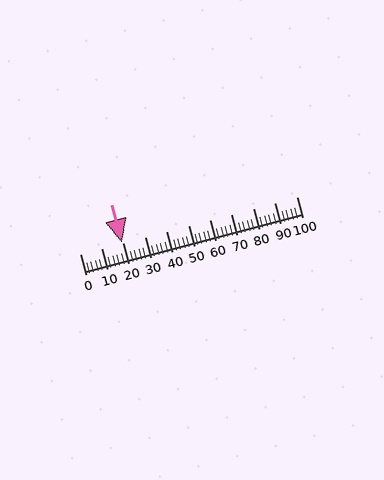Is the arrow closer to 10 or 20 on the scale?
The arrow is closer to 20.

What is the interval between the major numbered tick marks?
The major tick marks are spaced 10 units apart.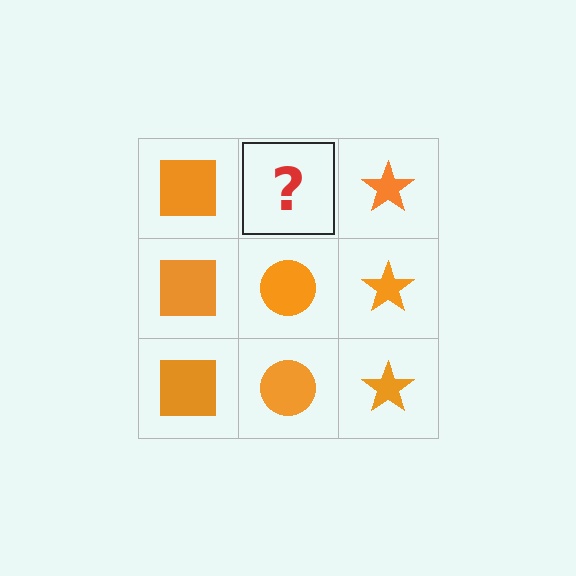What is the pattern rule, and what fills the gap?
The rule is that each column has a consistent shape. The gap should be filled with an orange circle.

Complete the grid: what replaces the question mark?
The question mark should be replaced with an orange circle.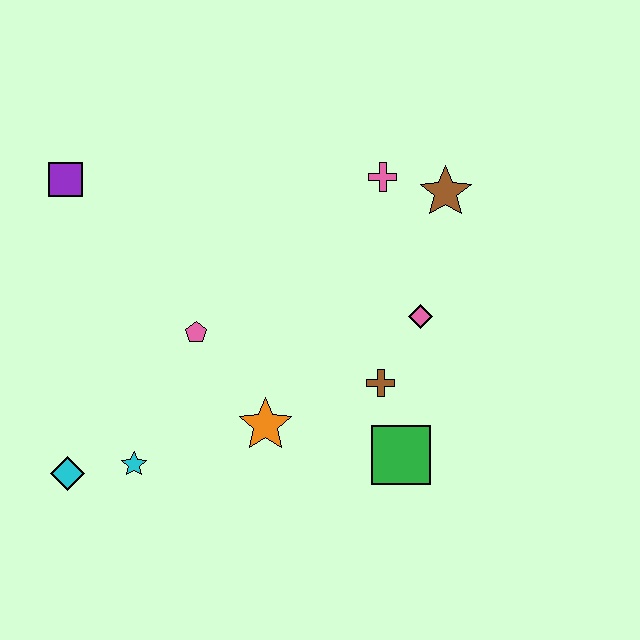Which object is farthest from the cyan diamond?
The brown star is farthest from the cyan diamond.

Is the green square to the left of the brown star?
Yes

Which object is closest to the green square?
The brown cross is closest to the green square.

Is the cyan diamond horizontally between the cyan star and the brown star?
No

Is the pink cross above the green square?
Yes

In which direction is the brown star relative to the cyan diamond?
The brown star is to the right of the cyan diamond.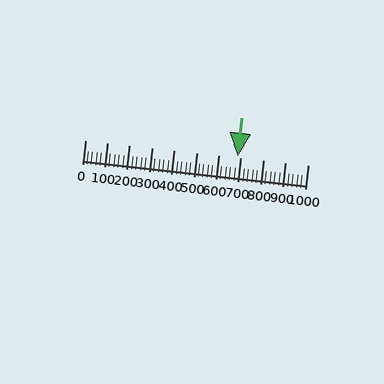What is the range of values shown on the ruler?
The ruler shows values from 0 to 1000.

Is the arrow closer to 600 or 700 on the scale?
The arrow is closer to 700.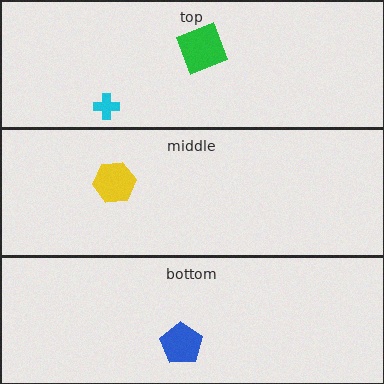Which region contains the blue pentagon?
The bottom region.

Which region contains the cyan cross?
The top region.